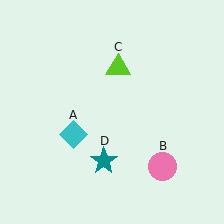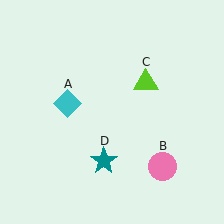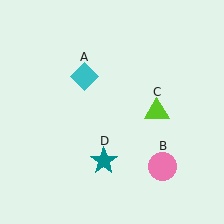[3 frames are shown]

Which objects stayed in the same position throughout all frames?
Pink circle (object B) and teal star (object D) remained stationary.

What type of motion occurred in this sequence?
The cyan diamond (object A), lime triangle (object C) rotated clockwise around the center of the scene.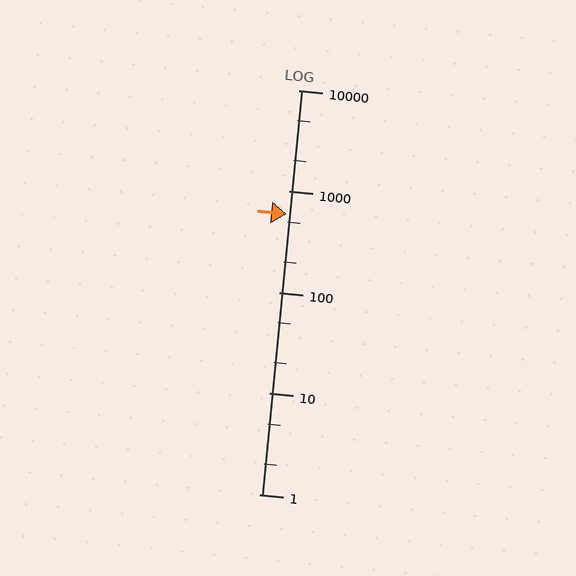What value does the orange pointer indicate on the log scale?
The pointer indicates approximately 590.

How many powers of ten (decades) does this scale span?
The scale spans 4 decades, from 1 to 10000.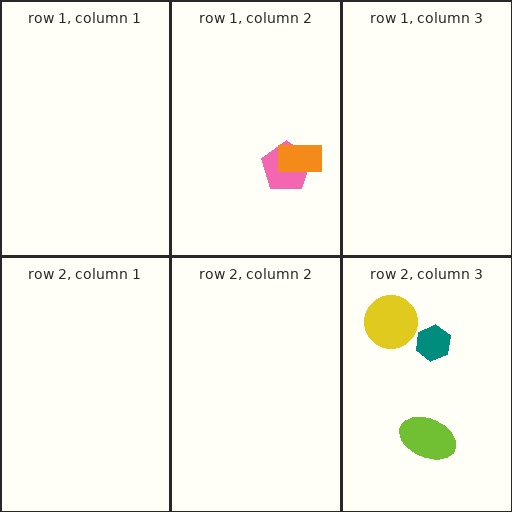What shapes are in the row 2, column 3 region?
The yellow circle, the lime ellipse, the teal hexagon.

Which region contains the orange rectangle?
The row 1, column 2 region.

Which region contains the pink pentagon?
The row 1, column 2 region.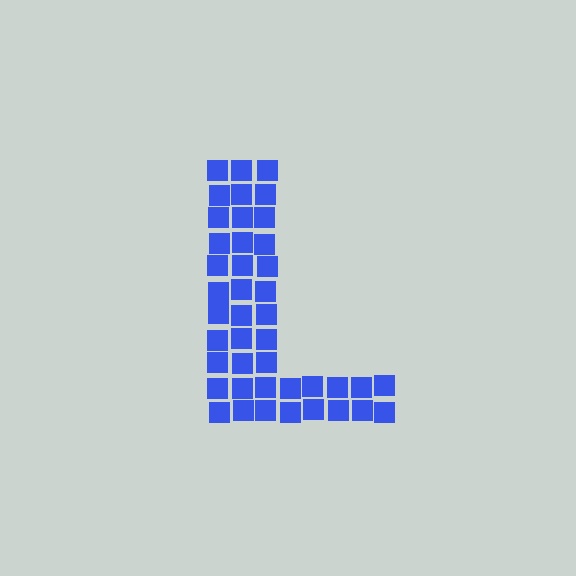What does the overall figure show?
The overall figure shows the letter L.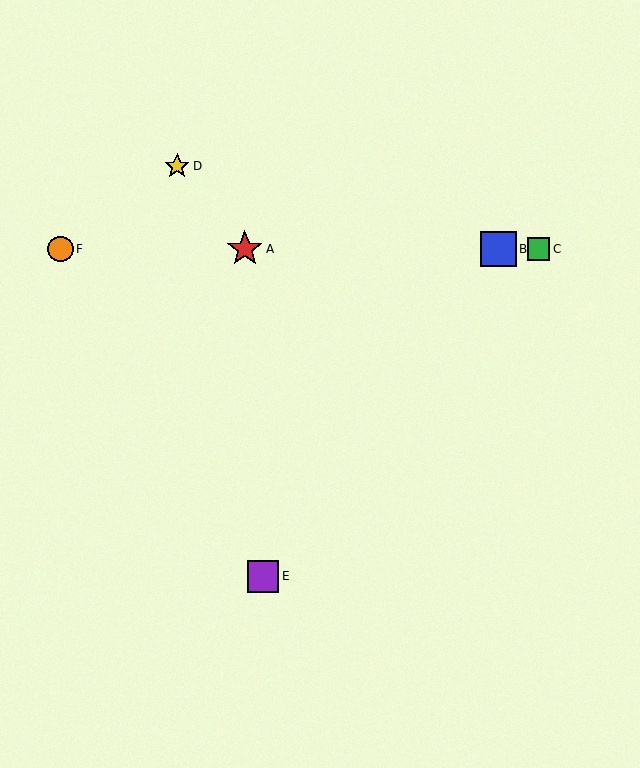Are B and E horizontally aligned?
No, B is at y≈249 and E is at y≈576.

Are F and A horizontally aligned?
Yes, both are at y≈249.